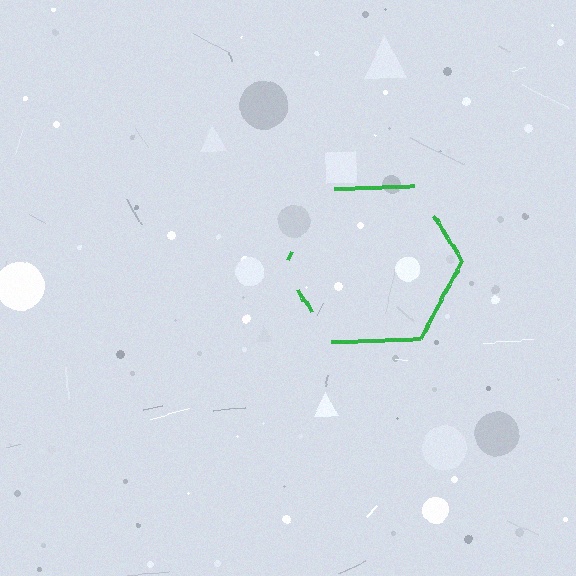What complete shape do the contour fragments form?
The contour fragments form a hexagon.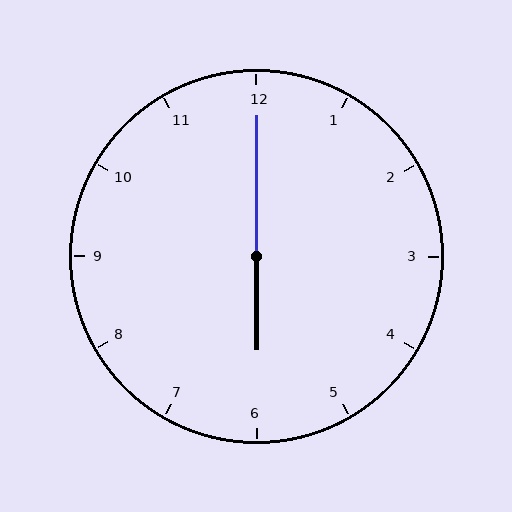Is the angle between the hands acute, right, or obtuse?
It is obtuse.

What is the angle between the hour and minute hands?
Approximately 180 degrees.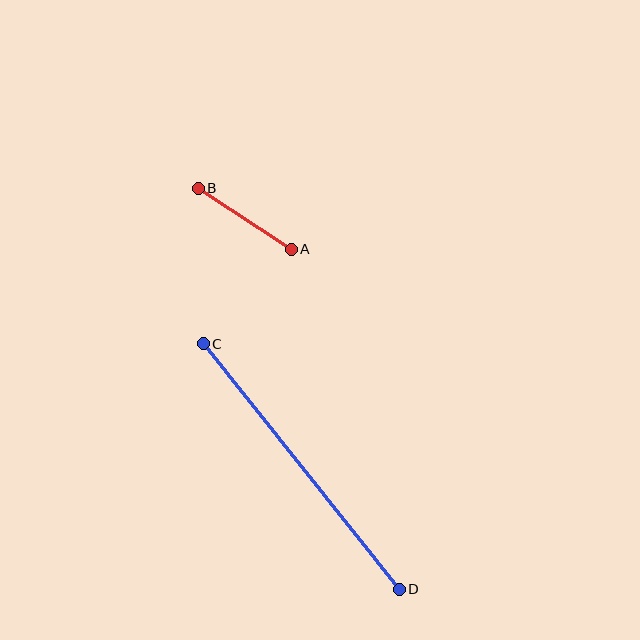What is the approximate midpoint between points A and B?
The midpoint is at approximately (245, 219) pixels.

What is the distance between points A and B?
The distance is approximately 111 pixels.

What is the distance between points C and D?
The distance is approximately 314 pixels.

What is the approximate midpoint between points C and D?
The midpoint is at approximately (301, 466) pixels.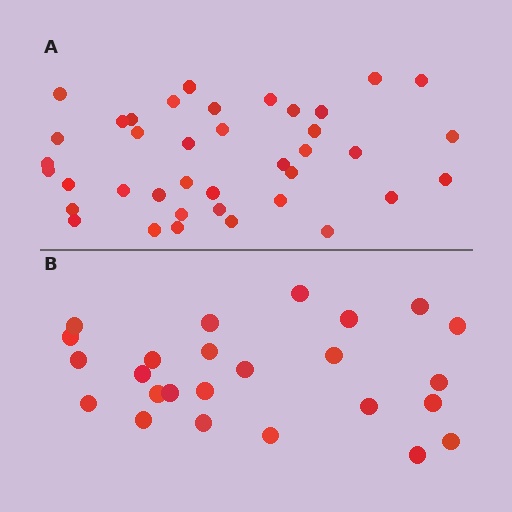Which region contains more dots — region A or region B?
Region A (the top region) has more dots.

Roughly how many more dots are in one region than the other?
Region A has approximately 15 more dots than region B.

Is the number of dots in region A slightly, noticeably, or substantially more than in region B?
Region A has substantially more. The ratio is roughly 1.6 to 1.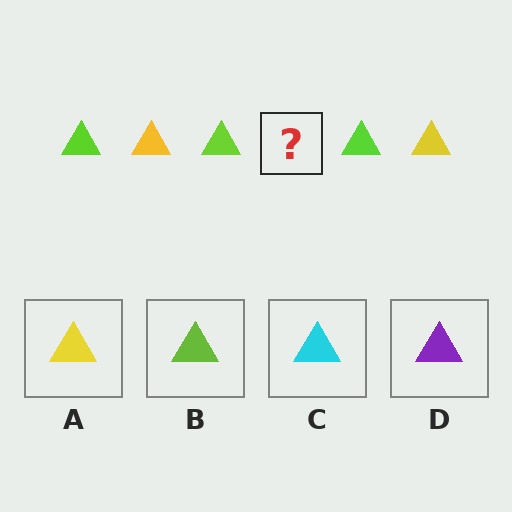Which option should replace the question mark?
Option A.